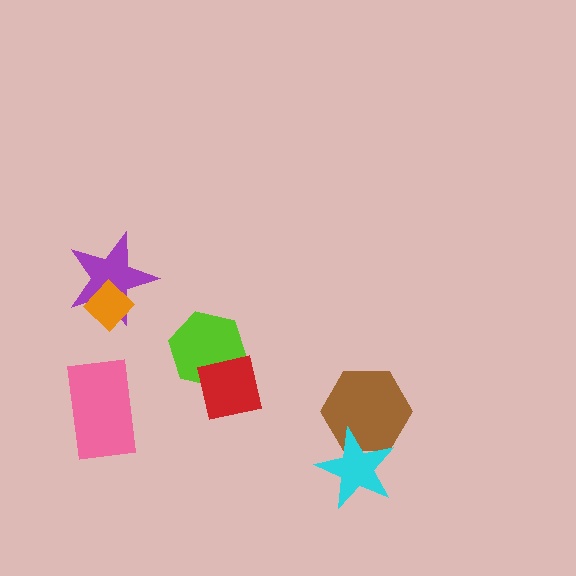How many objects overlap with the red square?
1 object overlaps with the red square.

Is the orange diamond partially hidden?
No, no other shape covers it.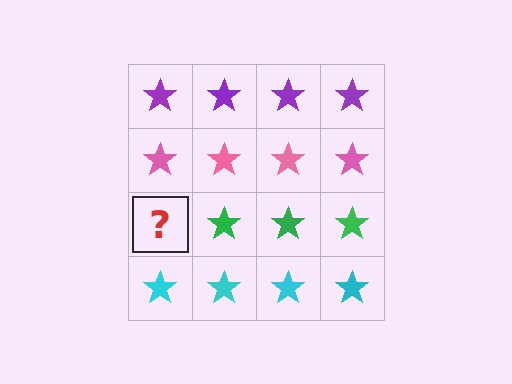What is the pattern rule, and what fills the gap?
The rule is that each row has a consistent color. The gap should be filled with a green star.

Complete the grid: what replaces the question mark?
The question mark should be replaced with a green star.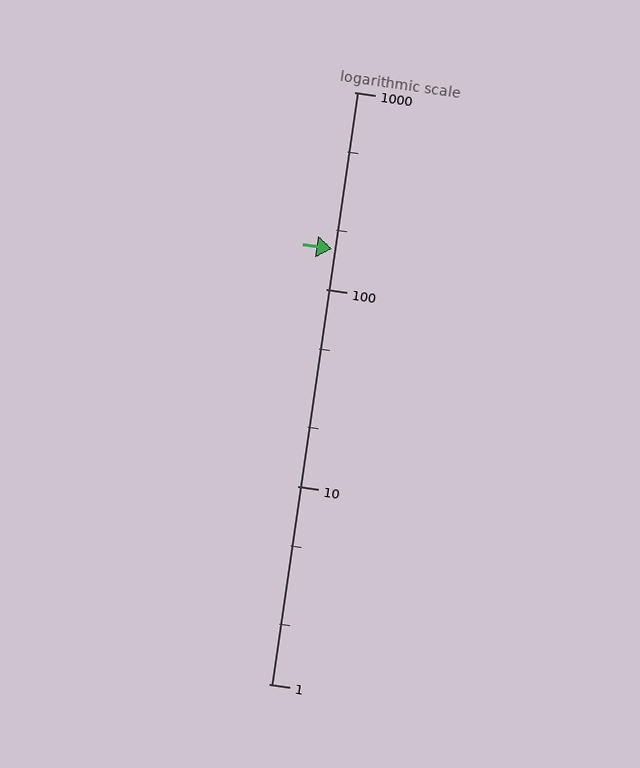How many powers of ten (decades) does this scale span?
The scale spans 3 decades, from 1 to 1000.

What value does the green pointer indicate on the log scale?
The pointer indicates approximately 160.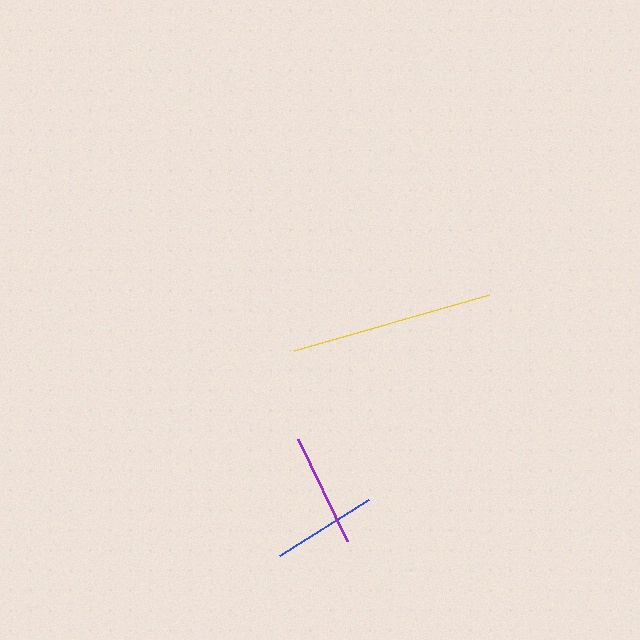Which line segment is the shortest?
The blue line is the shortest at approximately 105 pixels.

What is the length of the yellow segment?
The yellow segment is approximately 203 pixels long.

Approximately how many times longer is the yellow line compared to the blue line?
The yellow line is approximately 1.9 times the length of the blue line.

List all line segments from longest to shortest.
From longest to shortest: yellow, purple, blue.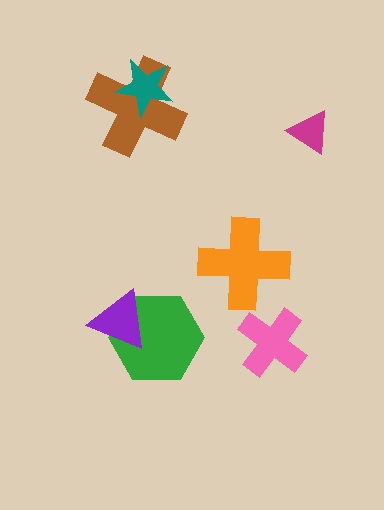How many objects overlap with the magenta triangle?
0 objects overlap with the magenta triangle.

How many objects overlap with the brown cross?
1 object overlaps with the brown cross.